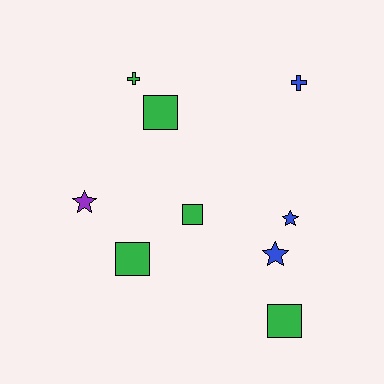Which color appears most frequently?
Green, with 5 objects.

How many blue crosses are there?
There is 1 blue cross.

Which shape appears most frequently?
Square, with 4 objects.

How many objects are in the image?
There are 9 objects.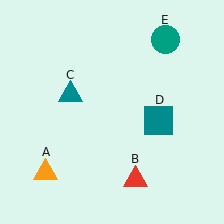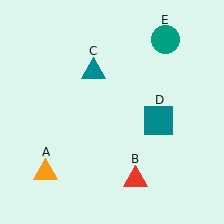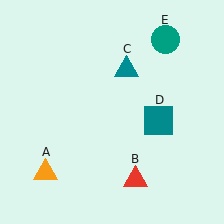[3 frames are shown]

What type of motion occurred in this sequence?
The teal triangle (object C) rotated clockwise around the center of the scene.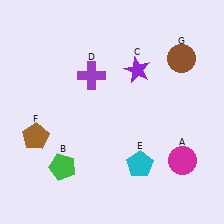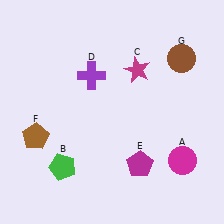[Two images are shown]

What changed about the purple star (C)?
In Image 1, C is purple. In Image 2, it changed to magenta.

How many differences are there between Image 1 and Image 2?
There are 2 differences between the two images.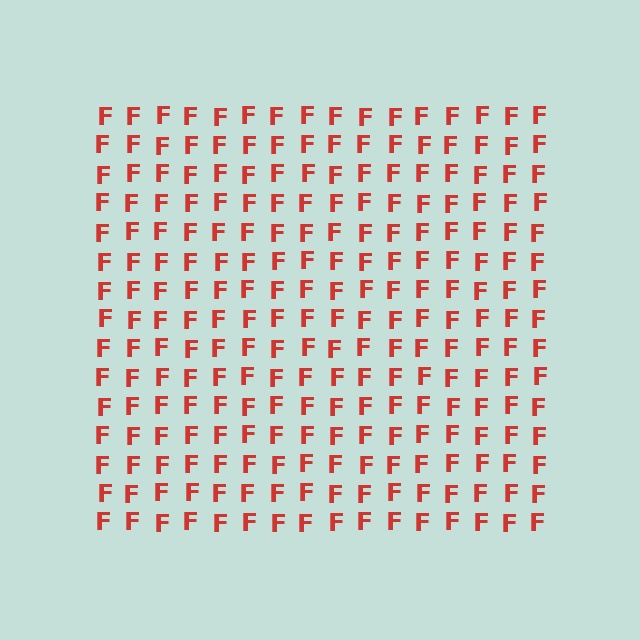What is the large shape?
The large shape is a square.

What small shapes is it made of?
It is made of small letter F's.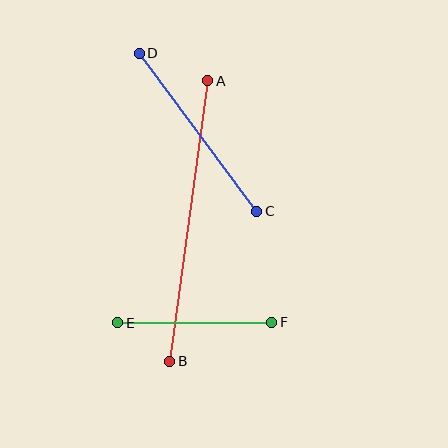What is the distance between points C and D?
The distance is approximately 197 pixels.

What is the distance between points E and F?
The distance is approximately 154 pixels.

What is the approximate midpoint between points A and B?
The midpoint is at approximately (189, 221) pixels.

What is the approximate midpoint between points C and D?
The midpoint is at approximately (198, 132) pixels.